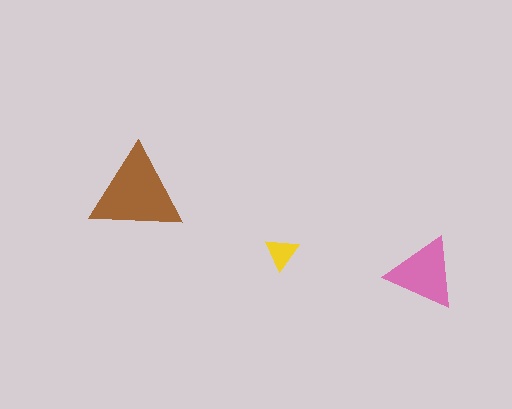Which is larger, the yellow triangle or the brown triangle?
The brown one.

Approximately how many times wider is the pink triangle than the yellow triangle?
About 2 times wider.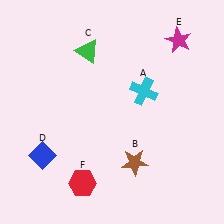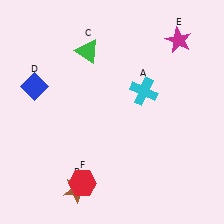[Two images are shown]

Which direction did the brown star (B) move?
The brown star (B) moved left.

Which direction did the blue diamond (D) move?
The blue diamond (D) moved up.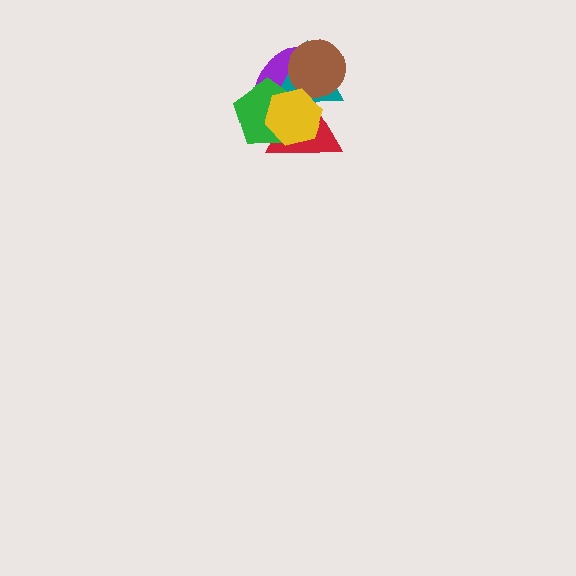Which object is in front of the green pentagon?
The yellow hexagon is in front of the green pentagon.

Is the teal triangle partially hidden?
Yes, it is partially covered by another shape.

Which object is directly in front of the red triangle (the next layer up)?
The green pentagon is directly in front of the red triangle.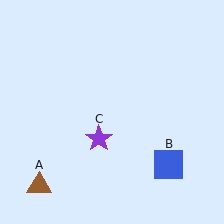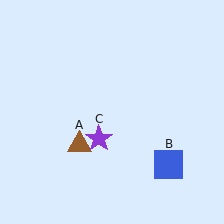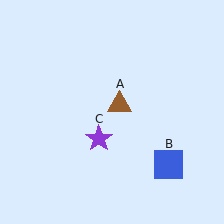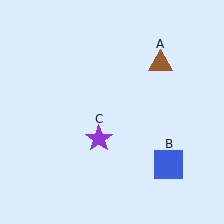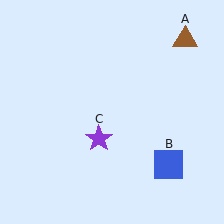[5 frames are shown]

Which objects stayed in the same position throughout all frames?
Blue square (object B) and purple star (object C) remained stationary.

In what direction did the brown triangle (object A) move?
The brown triangle (object A) moved up and to the right.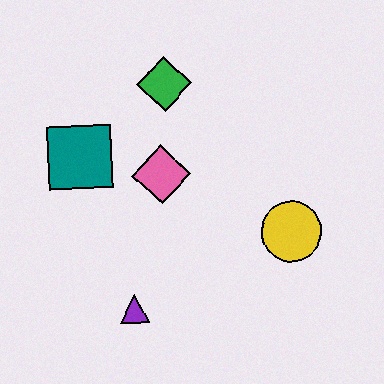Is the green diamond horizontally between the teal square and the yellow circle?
Yes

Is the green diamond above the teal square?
Yes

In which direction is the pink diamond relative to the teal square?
The pink diamond is to the right of the teal square.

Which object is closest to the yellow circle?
The pink diamond is closest to the yellow circle.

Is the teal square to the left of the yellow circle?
Yes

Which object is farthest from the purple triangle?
The green diamond is farthest from the purple triangle.